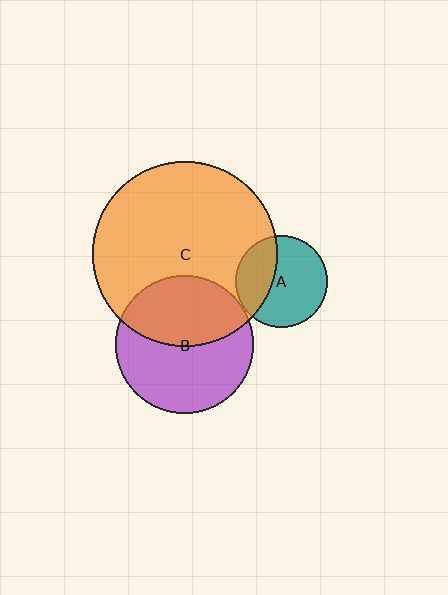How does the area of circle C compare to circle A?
Approximately 4.0 times.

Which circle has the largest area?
Circle C (orange).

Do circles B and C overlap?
Yes.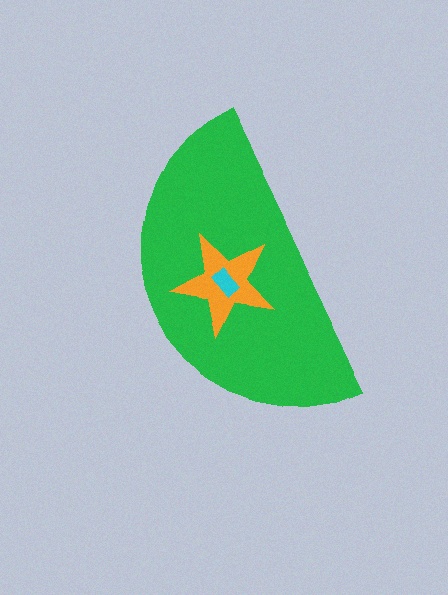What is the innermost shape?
The cyan rectangle.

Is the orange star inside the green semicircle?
Yes.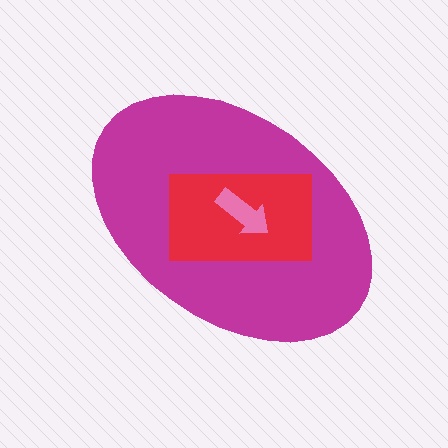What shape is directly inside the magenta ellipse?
The red rectangle.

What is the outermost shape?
The magenta ellipse.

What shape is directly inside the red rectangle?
The pink arrow.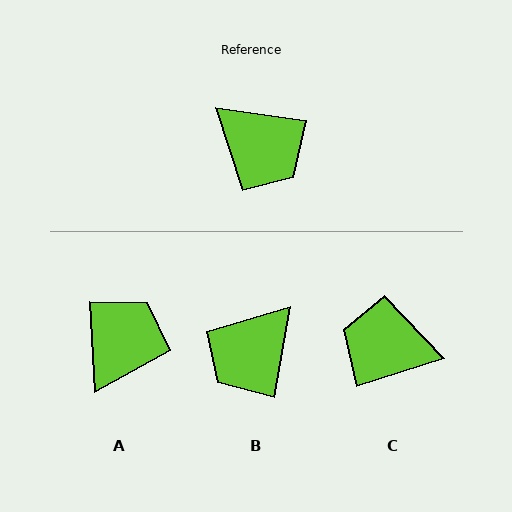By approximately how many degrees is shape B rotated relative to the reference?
Approximately 92 degrees clockwise.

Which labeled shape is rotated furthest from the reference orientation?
C, about 155 degrees away.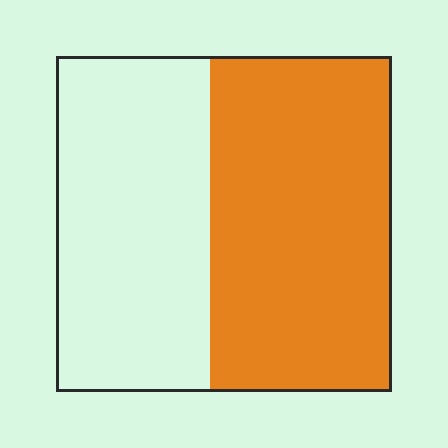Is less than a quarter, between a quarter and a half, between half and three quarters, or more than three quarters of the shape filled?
Between half and three quarters.